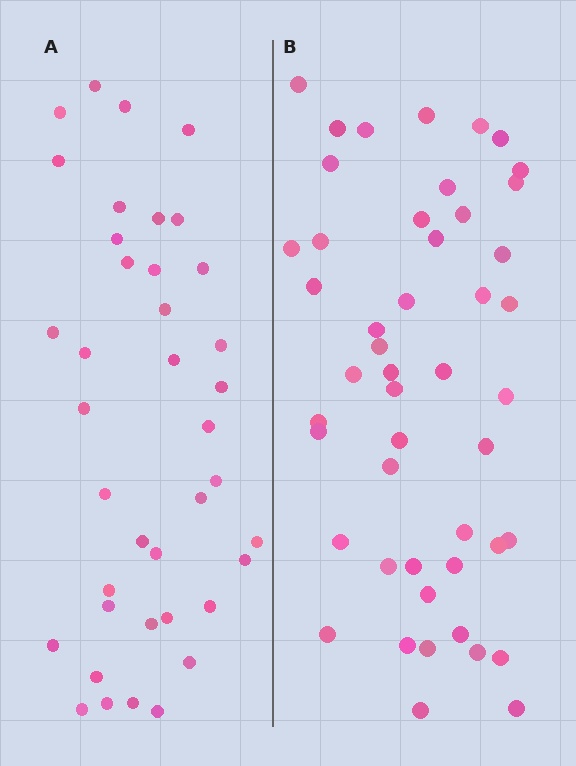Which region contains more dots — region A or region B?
Region B (the right region) has more dots.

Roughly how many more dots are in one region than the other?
Region B has roughly 8 or so more dots than region A.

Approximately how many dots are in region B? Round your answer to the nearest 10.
About 50 dots. (The exact count is 48, which rounds to 50.)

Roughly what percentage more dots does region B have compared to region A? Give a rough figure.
About 25% more.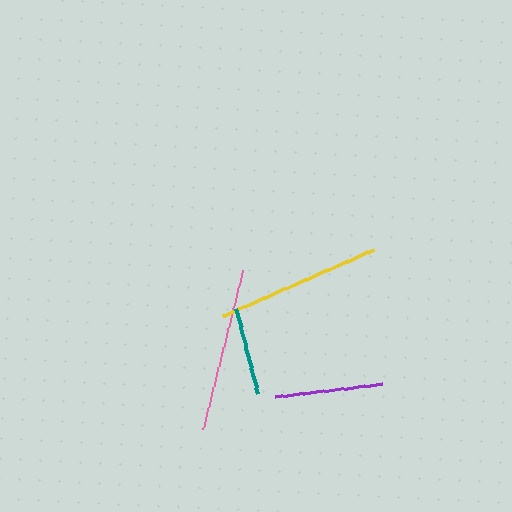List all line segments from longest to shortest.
From longest to shortest: yellow, pink, purple, teal.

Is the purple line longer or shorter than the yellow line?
The yellow line is longer than the purple line.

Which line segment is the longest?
The yellow line is the longest at approximately 164 pixels.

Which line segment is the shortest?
The teal line is the shortest at approximately 88 pixels.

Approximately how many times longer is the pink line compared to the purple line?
The pink line is approximately 1.5 times the length of the purple line.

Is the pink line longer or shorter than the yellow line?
The yellow line is longer than the pink line.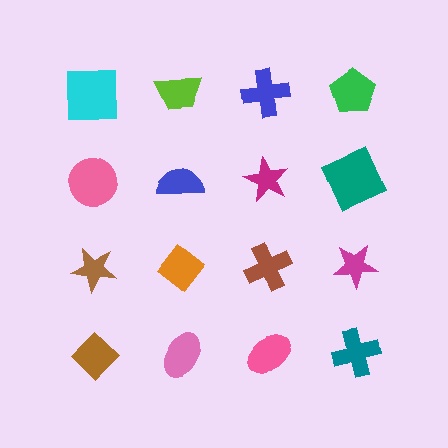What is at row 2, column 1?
A pink circle.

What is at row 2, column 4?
A teal square.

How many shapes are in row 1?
4 shapes.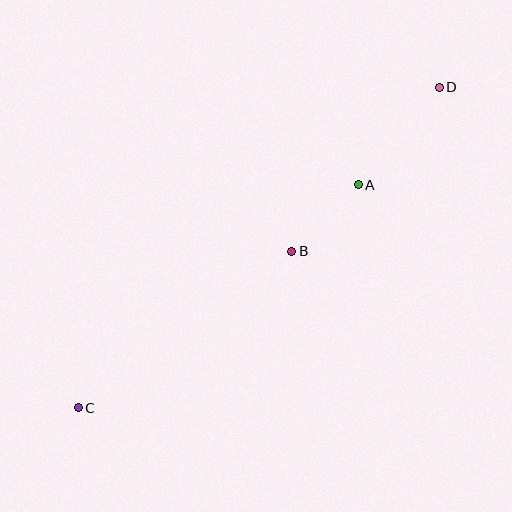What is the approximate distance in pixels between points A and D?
The distance between A and D is approximately 127 pixels.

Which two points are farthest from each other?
Points C and D are farthest from each other.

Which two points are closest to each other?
Points A and B are closest to each other.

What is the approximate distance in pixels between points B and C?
The distance between B and C is approximately 265 pixels.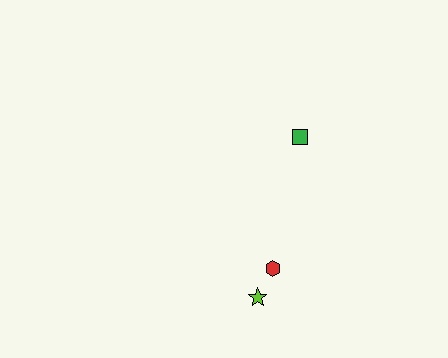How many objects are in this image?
There are 3 objects.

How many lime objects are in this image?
There is 1 lime object.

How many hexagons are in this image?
There is 1 hexagon.